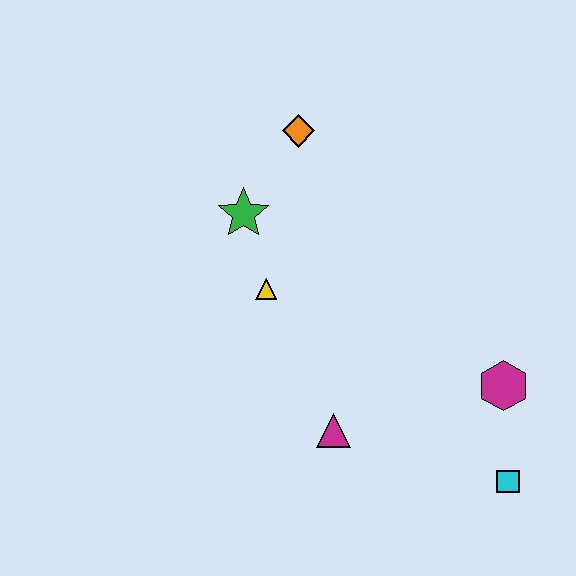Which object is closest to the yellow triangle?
The green star is closest to the yellow triangle.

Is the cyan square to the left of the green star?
No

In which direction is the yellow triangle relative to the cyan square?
The yellow triangle is to the left of the cyan square.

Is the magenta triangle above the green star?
No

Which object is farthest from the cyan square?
The orange diamond is farthest from the cyan square.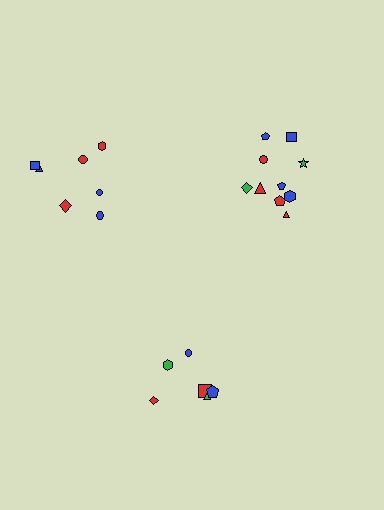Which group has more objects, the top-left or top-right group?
The top-right group.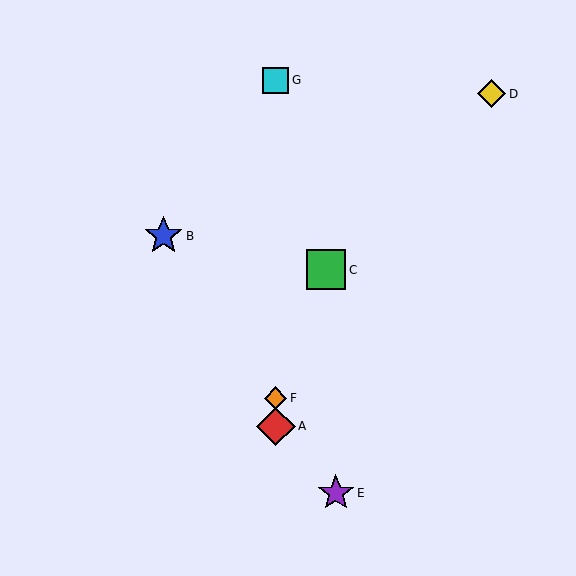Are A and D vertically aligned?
No, A is at x≈276 and D is at x≈492.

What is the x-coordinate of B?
Object B is at x≈164.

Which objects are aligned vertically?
Objects A, F, G are aligned vertically.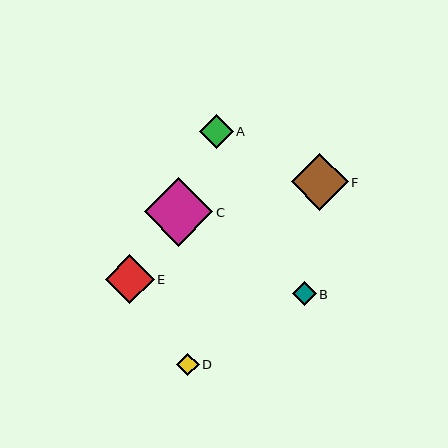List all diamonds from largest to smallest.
From largest to smallest: C, F, E, A, B, D.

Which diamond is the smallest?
Diamond D is the smallest with a size of approximately 22 pixels.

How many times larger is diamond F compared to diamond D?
Diamond F is approximately 2.6 times the size of diamond D.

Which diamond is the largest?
Diamond C is the largest with a size of approximately 68 pixels.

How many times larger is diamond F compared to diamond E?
Diamond F is approximately 1.2 times the size of diamond E.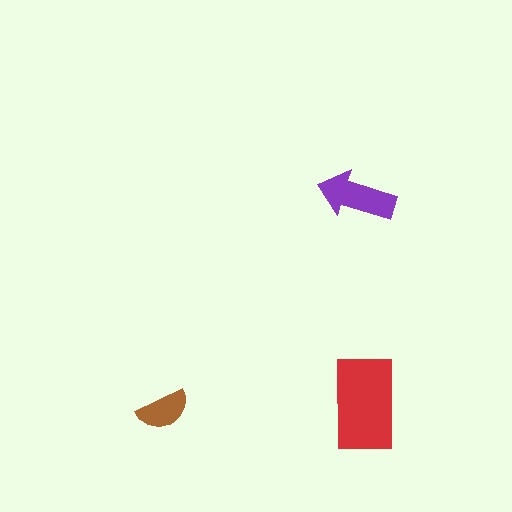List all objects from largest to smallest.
The red rectangle, the purple arrow, the brown semicircle.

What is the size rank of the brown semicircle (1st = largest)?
3rd.